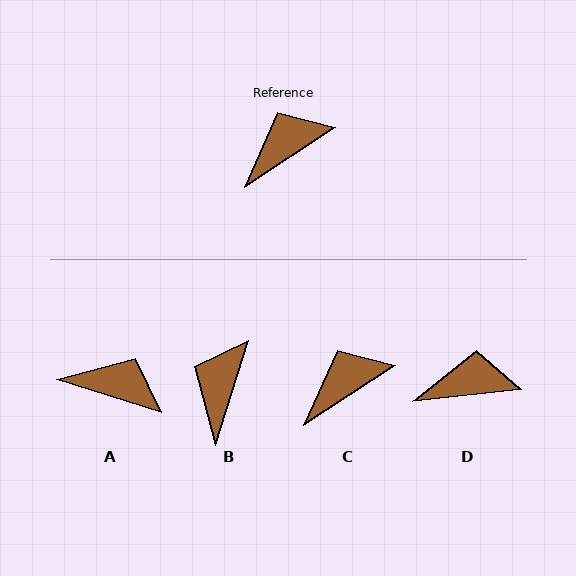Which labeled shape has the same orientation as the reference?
C.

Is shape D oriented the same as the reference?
No, it is off by about 27 degrees.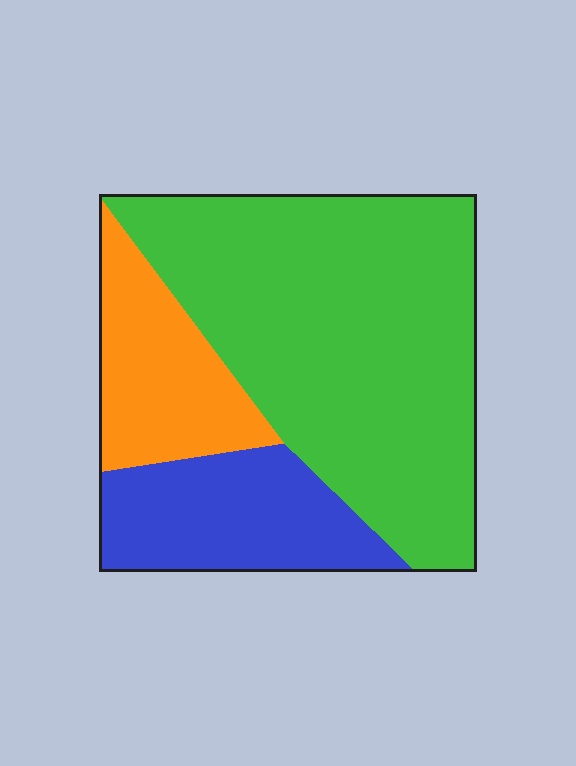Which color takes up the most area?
Green, at roughly 60%.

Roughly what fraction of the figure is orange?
Orange covers around 20% of the figure.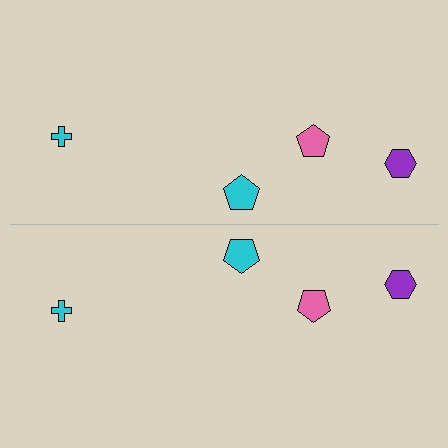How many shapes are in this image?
There are 8 shapes in this image.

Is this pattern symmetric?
Yes, this pattern has bilateral (reflection) symmetry.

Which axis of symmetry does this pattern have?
The pattern has a horizontal axis of symmetry running through the center of the image.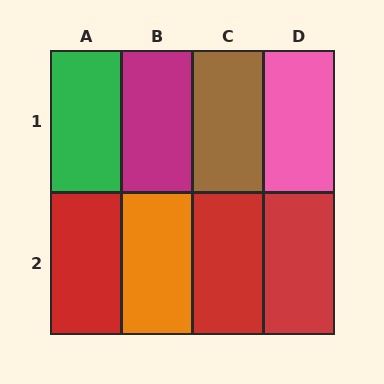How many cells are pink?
1 cell is pink.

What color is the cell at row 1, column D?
Pink.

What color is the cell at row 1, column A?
Green.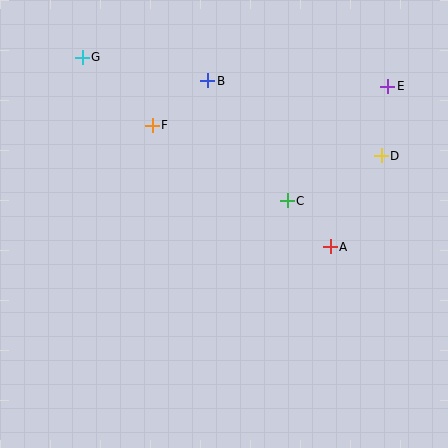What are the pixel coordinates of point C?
Point C is at (287, 201).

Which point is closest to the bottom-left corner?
Point F is closest to the bottom-left corner.